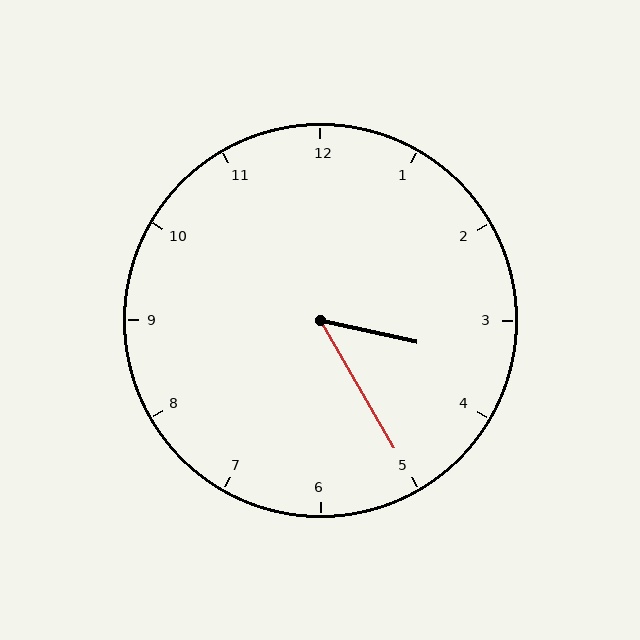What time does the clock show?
3:25.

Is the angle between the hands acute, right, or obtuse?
It is acute.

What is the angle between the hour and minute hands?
Approximately 48 degrees.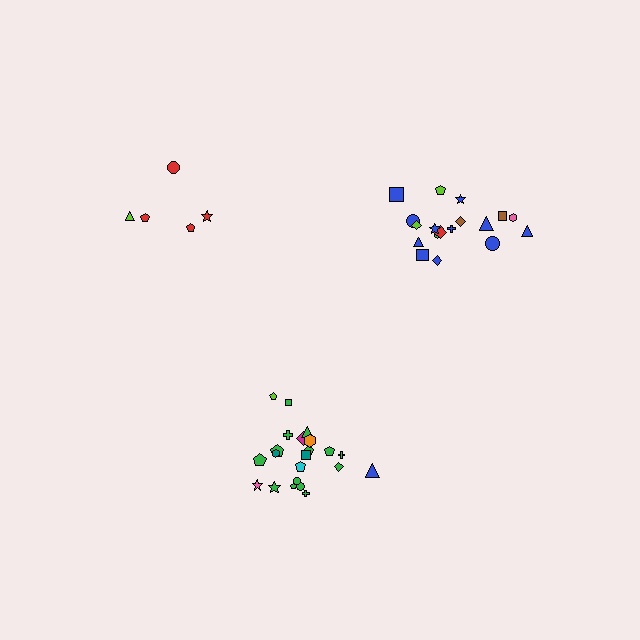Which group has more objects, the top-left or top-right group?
The top-right group.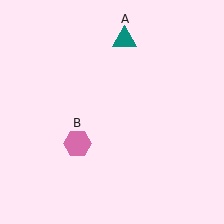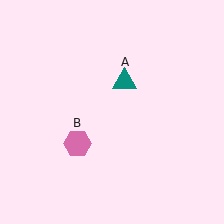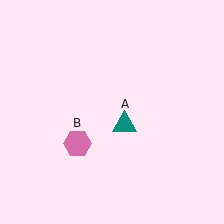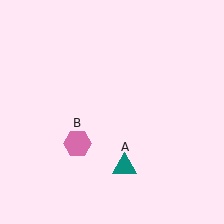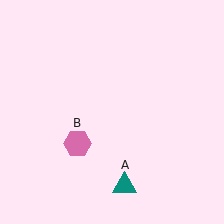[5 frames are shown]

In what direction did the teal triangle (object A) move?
The teal triangle (object A) moved down.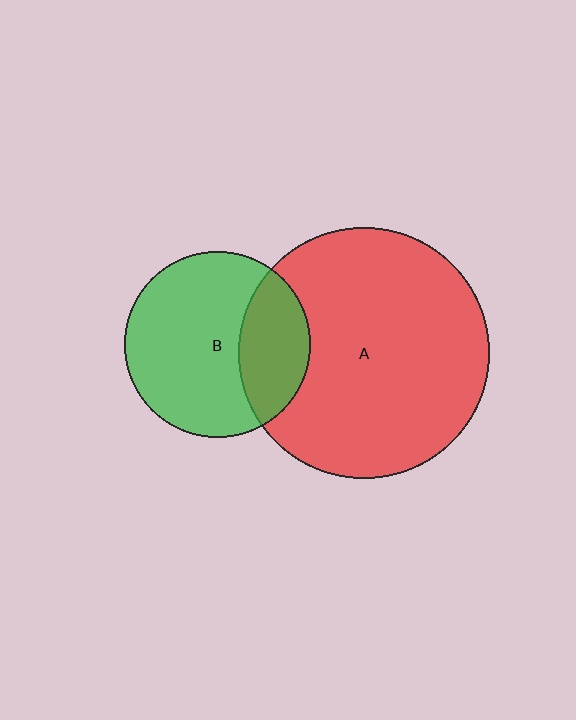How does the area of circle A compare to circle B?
Approximately 1.8 times.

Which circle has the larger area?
Circle A (red).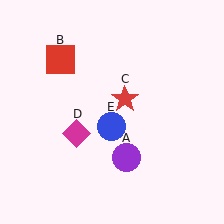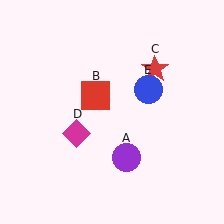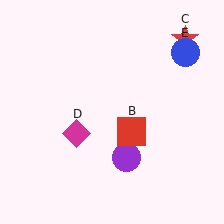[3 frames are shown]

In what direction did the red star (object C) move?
The red star (object C) moved up and to the right.